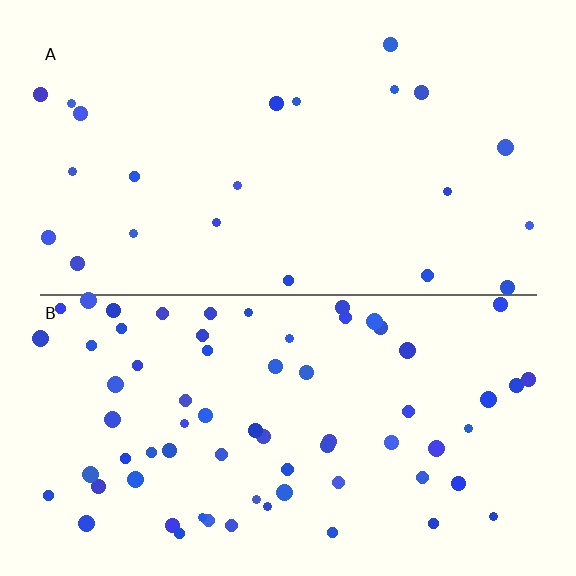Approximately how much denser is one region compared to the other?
Approximately 3.1× — region B over region A.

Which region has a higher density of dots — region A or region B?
B (the bottom).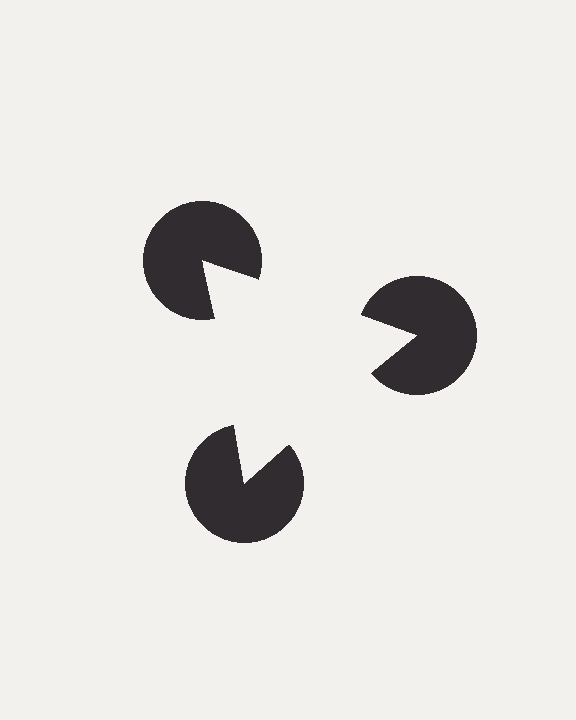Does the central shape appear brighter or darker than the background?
It typically appears slightly brighter than the background, even though no actual brightness change is drawn.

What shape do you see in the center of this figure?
An illusory triangle — its edges are inferred from the aligned wedge cuts in the pac-man discs, not physically drawn.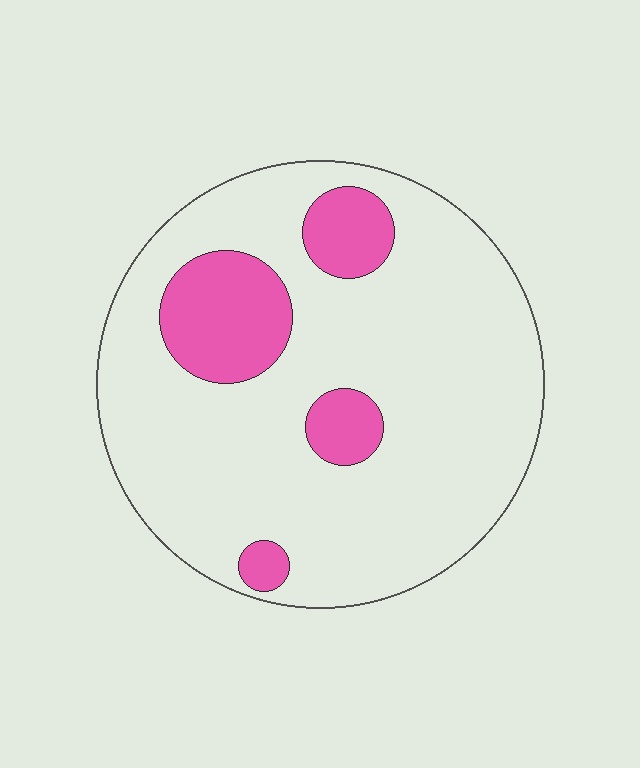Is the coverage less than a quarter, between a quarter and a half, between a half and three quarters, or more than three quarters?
Less than a quarter.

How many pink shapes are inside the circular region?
4.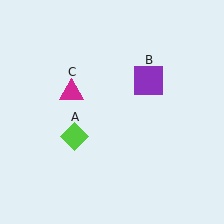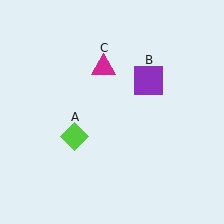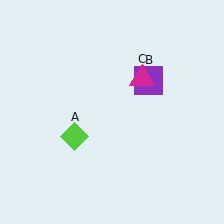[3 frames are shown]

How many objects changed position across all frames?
1 object changed position: magenta triangle (object C).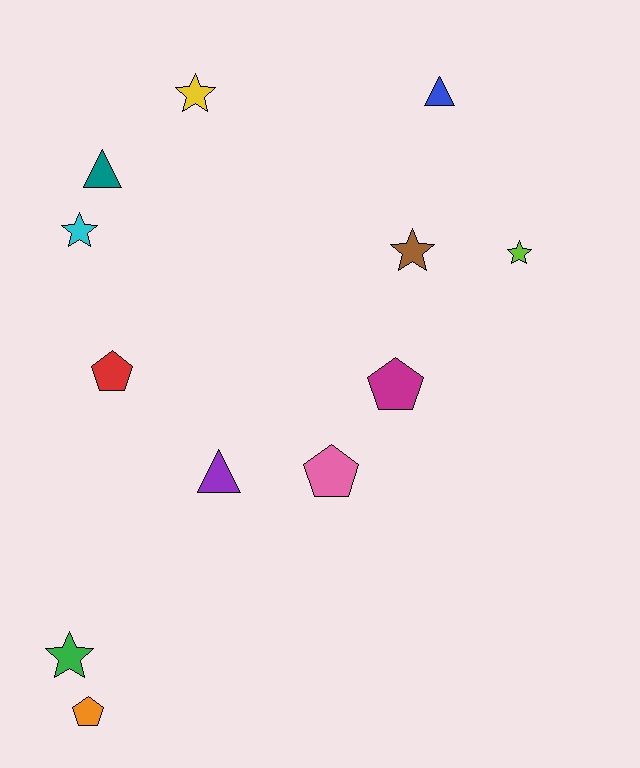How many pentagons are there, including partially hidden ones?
There are 4 pentagons.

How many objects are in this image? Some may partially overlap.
There are 12 objects.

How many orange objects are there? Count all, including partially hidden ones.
There is 1 orange object.